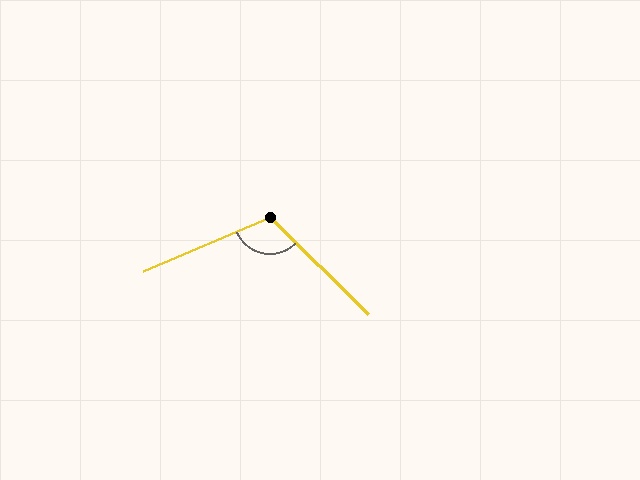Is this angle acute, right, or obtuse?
It is obtuse.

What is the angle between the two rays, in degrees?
Approximately 112 degrees.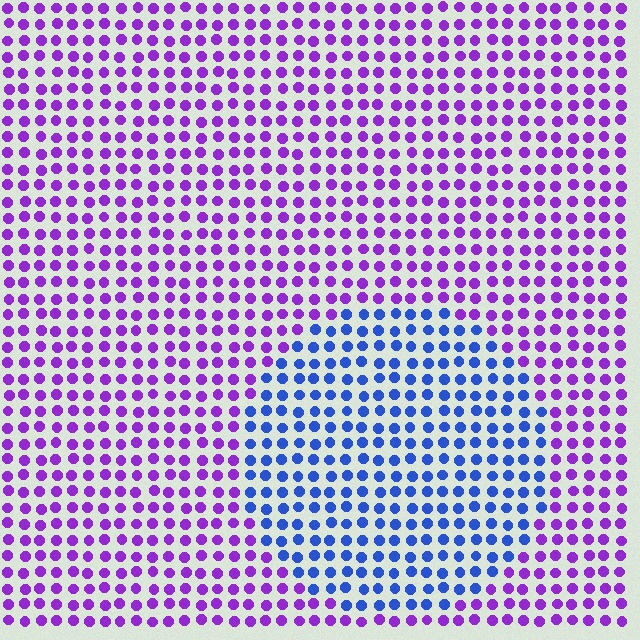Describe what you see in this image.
The image is filled with small purple elements in a uniform arrangement. A circle-shaped region is visible where the elements are tinted to a slightly different hue, forming a subtle color boundary.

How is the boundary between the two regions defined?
The boundary is defined purely by a slight shift in hue (about 53 degrees). Spacing, size, and orientation are identical on both sides.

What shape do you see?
I see a circle.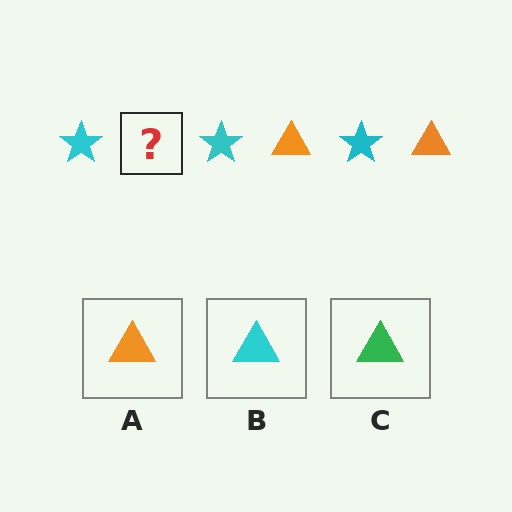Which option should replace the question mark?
Option A.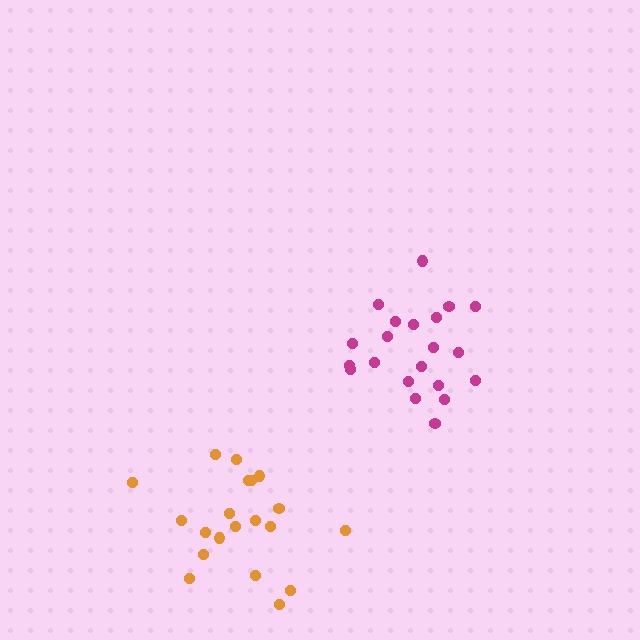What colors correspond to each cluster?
The clusters are colored: magenta, orange.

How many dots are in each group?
Group 1: 21 dots, Group 2: 20 dots (41 total).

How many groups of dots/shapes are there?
There are 2 groups.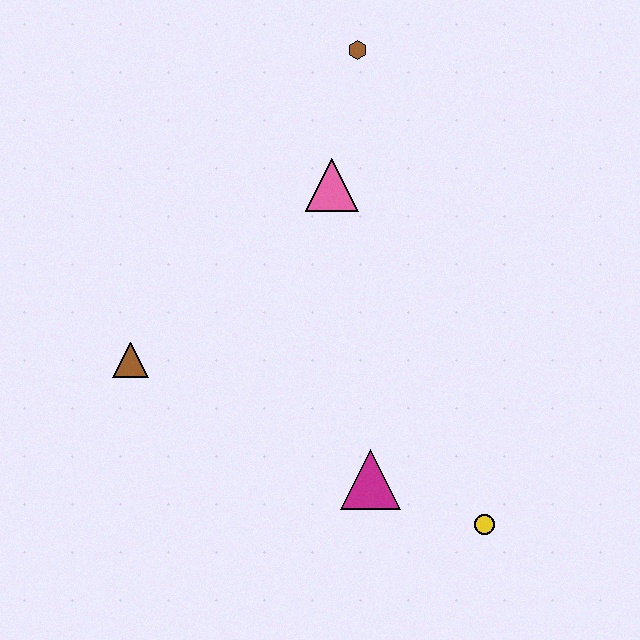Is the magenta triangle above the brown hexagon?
No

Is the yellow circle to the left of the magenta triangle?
No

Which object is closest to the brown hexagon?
The pink triangle is closest to the brown hexagon.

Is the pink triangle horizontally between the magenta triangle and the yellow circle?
No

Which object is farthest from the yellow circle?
The brown hexagon is farthest from the yellow circle.